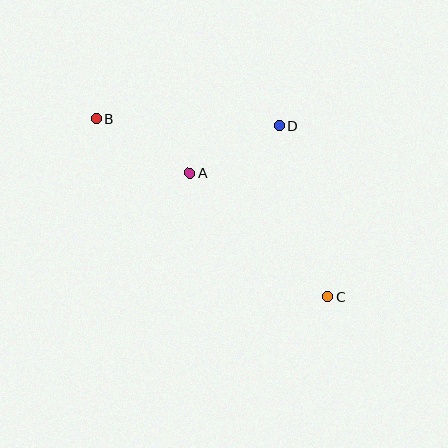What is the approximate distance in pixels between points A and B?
The distance between A and B is approximately 108 pixels.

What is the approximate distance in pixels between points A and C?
The distance between A and C is approximately 186 pixels.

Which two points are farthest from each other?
Points B and C are farthest from each other.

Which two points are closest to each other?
Points A and D are closest to each other.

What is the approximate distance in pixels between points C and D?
The distance between C and D is approximately 178 pixels.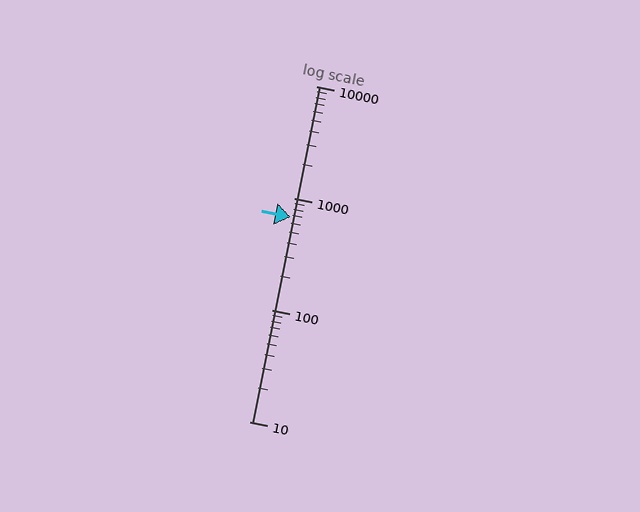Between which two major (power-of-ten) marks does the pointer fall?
The pointer is between 100 and 1000.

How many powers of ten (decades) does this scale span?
The scale spans 3 decades, from 10 to 10000.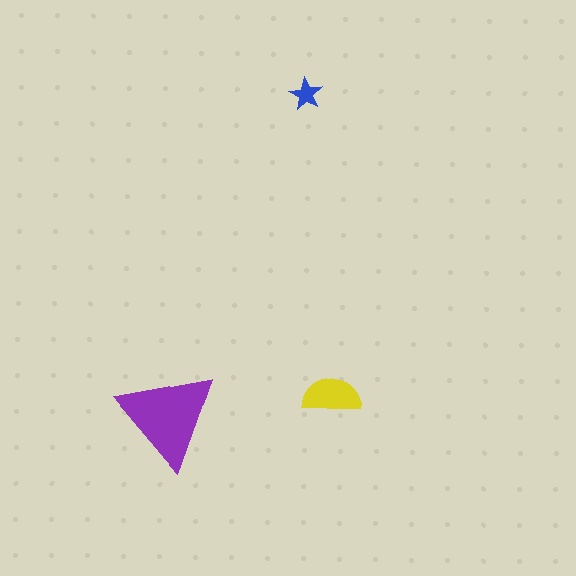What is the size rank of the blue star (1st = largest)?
3rd.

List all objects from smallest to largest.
The blue star, the yellow semicircle, the purple triangle.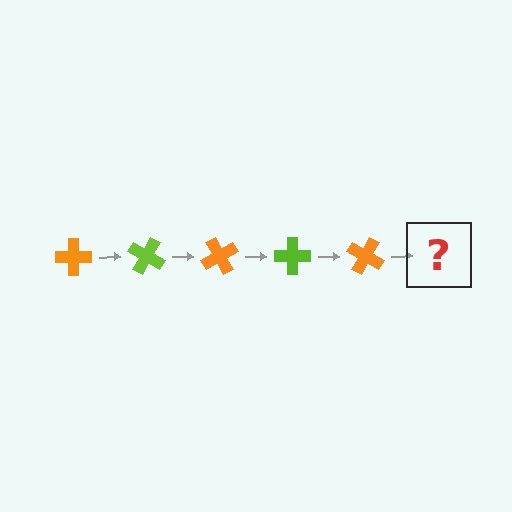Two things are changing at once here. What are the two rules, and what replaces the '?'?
The two rules are that it rotates 30 degrees each step and the color cycles through orange and lime. The '?' should be a lime cross, rotated 150 degrees from the start.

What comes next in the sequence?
The next element should be a lime cross, rotated 150 degrees from the start.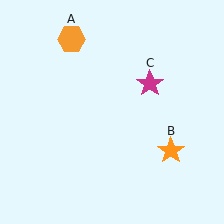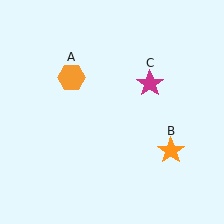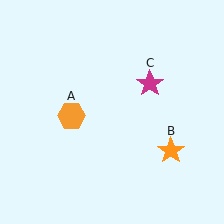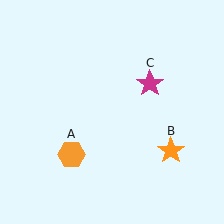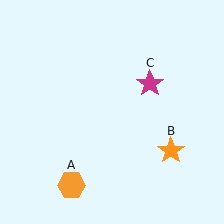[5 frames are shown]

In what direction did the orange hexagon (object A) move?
The orange hexagon (object A) moved down.